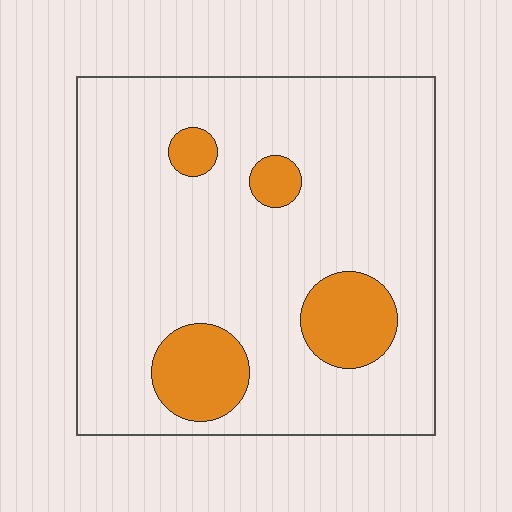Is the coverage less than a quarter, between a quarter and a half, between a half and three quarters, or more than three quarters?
Less than a quarter.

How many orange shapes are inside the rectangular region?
4.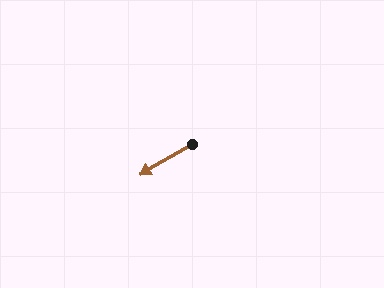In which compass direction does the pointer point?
Southwest.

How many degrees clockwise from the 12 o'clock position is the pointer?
Approximately 240 degrees.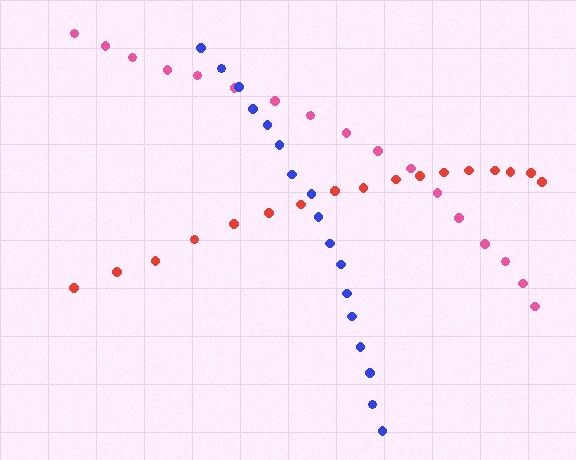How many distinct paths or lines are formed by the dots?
There are 3 distinct paths.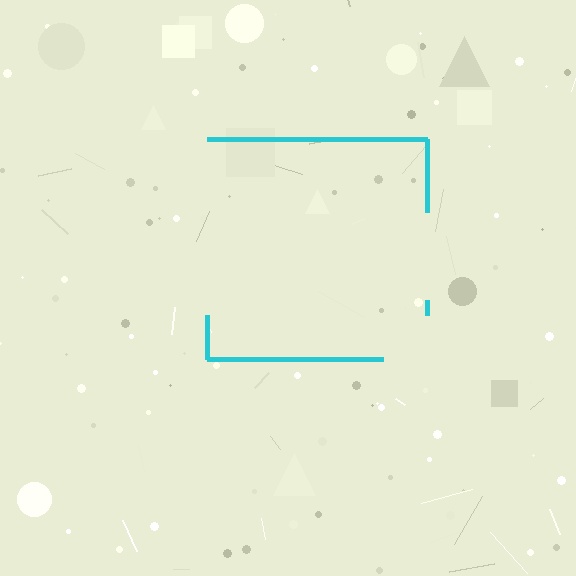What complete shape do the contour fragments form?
The contour fragments form a square.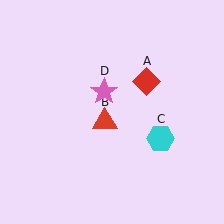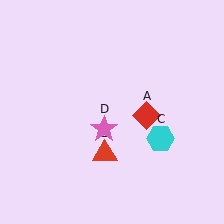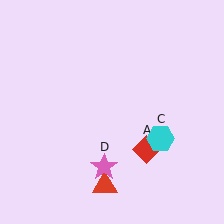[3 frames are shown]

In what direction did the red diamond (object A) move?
The red diamond (object A) moved down.